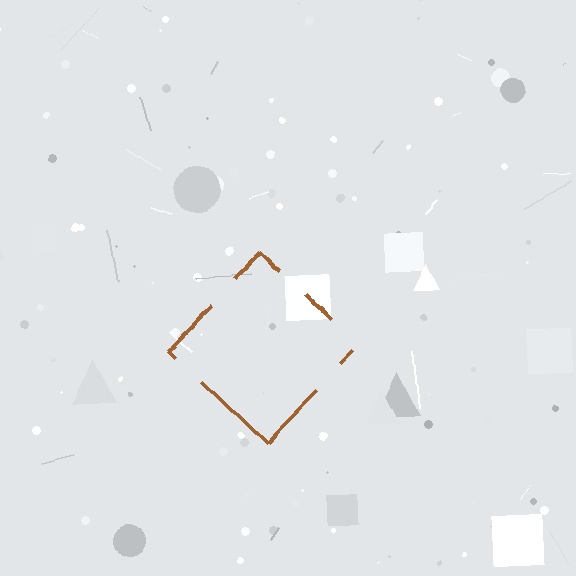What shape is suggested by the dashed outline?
The dashed outline suggests a diamond.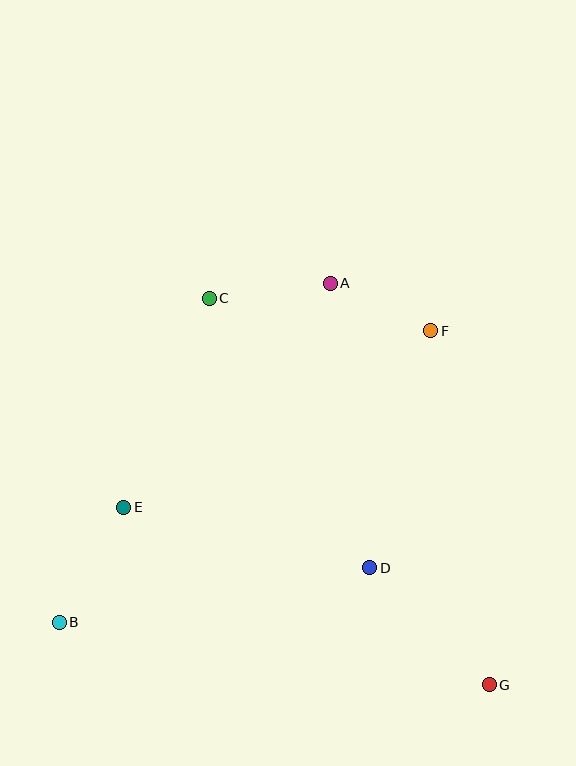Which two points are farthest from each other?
Points C and G are farthest from each other.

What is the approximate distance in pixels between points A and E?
The distance between A and E is approximately 305 pixels.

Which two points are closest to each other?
Points A and F are closest to each other.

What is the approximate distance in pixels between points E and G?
The distance between E and G is approximately 406 pixels.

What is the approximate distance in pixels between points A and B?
The distance between A and B is approximately 434 pixels.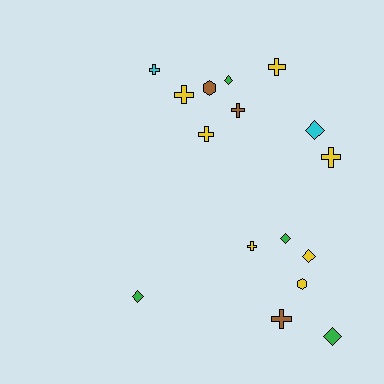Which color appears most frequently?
Yellow, with 7 objects.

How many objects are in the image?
There are 16 objects.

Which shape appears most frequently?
Cross, with 8 objects.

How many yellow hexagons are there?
There is 1 yellow hexagon.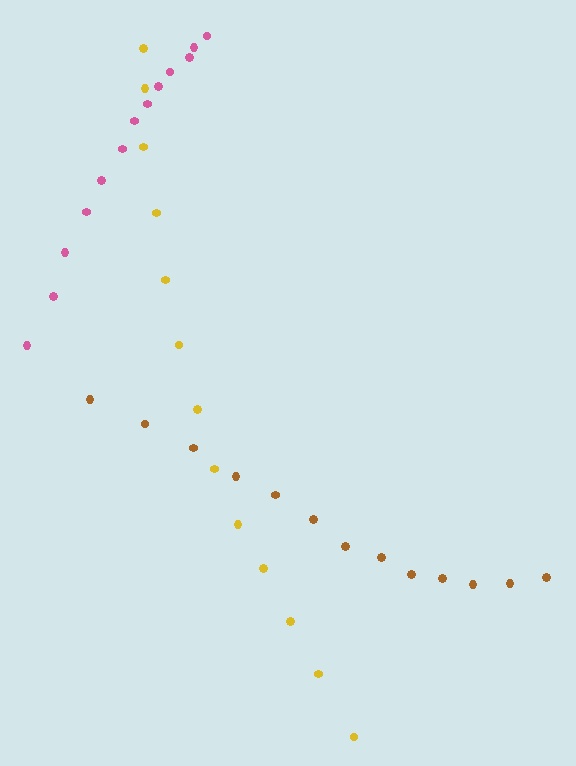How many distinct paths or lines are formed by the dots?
There are 3 distinct paths.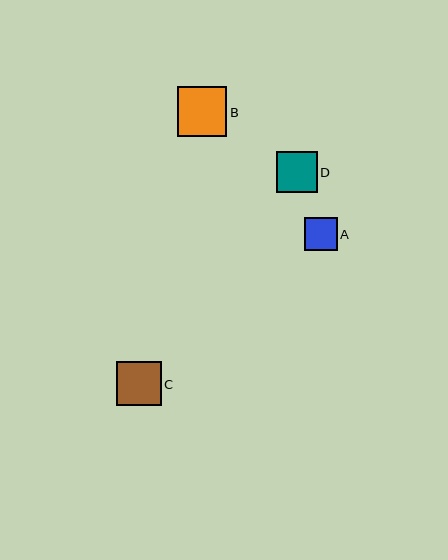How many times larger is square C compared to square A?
Square C is approximately 1.4 times the size of square A.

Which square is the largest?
Square B is the largest with a size of approximately 50 pixels.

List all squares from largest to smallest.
From largest to smallest: B, C, D, A.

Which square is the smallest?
Square A is the smallest with a size of approximately 33 pixels.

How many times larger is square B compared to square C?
Square B is approximately 1.1 times the size of square C.